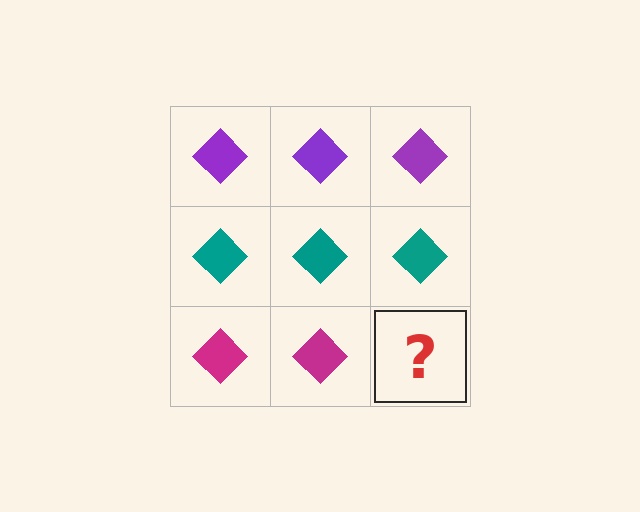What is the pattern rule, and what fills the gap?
The rule is that each row has a consistent color. The gap should be filled with a magenta diamond.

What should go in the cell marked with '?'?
The missing cell should contain a magenta diamond.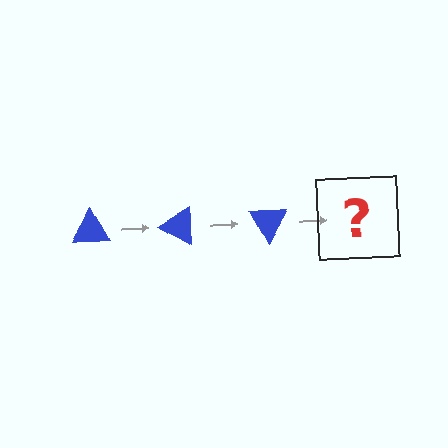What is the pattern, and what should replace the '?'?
The pattern is that the triangle rotates 30 degrees each step. The '?' should be a blue triangle rotated 90 degrees.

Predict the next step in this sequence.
The next step is a blue triangle rotated 90 degrees.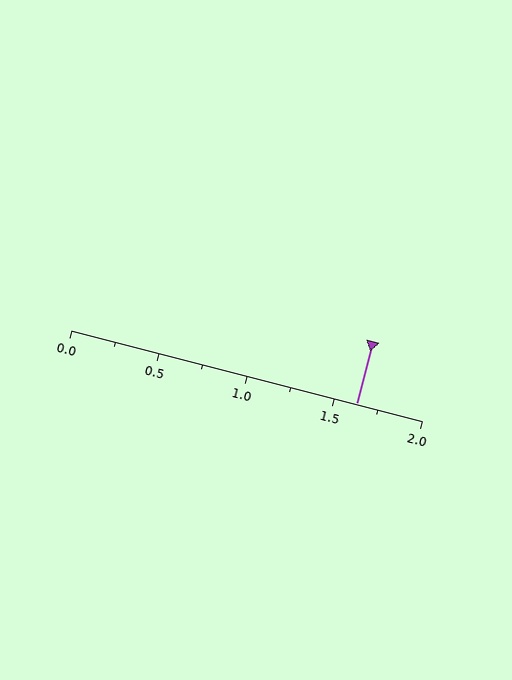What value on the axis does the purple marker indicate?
The marker indicates approximately 1.62.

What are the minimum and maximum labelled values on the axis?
The axis runs from 0.0 to 2.0.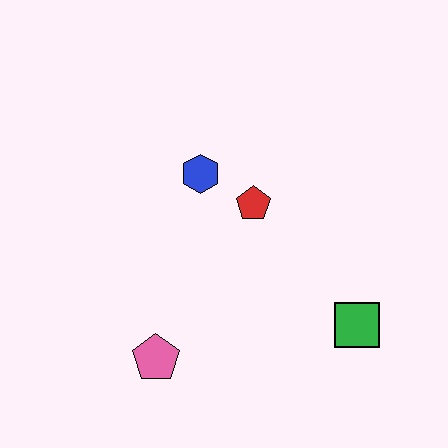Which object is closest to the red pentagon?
The blue hexagon is closest to the red pentagon.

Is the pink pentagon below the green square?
Yes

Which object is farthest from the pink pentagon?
The green square is farthest from the pink pentagon.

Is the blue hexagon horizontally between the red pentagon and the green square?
No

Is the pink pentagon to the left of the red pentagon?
Yes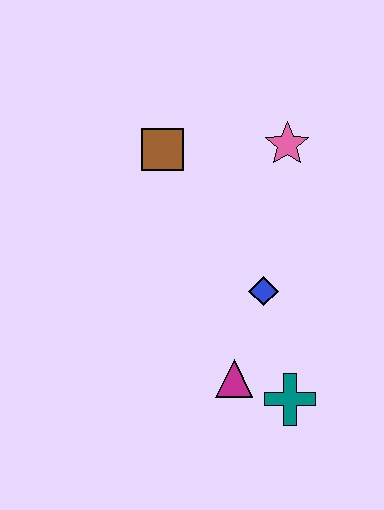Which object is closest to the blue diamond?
The magenta triangle is closest to the blue diamond.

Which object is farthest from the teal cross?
The brown square is farthest from the teal cross.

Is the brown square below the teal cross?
No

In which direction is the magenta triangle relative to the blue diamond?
The magenta triangle is below the blue diamond.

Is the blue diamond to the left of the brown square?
No